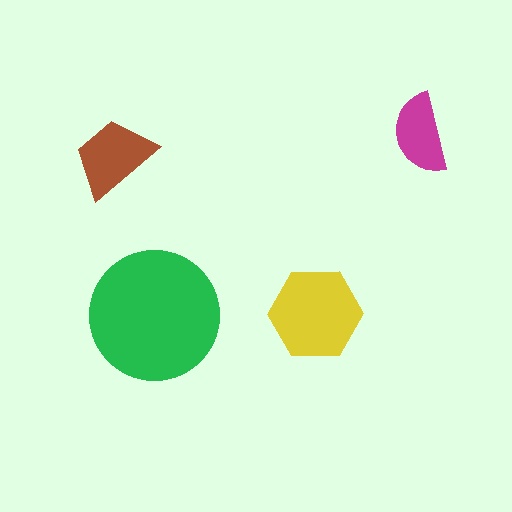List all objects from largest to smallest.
The green circle, the yellow hexagon, the brown trapezoid, the magenta semicircle.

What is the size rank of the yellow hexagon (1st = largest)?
2nd.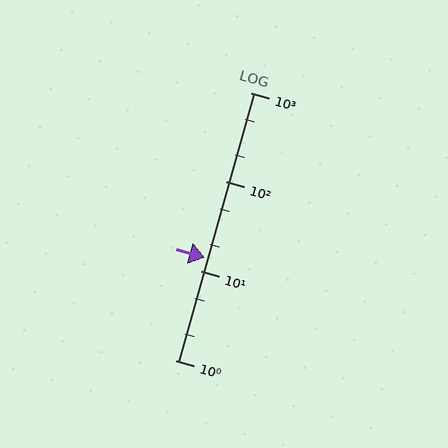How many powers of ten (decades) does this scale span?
The scale spans 3 decades, from 1 to 1000.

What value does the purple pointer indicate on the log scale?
The pointer indicates approximately 14.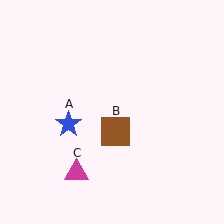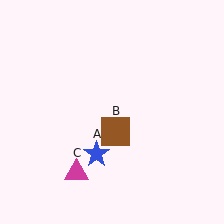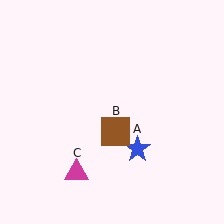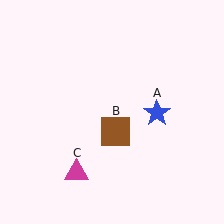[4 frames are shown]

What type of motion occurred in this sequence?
The blue star (object A) rotated counterclockwise around the center of the scene.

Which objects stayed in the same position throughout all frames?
Brown square (object B) and magenta triangle (object C) remained stationary.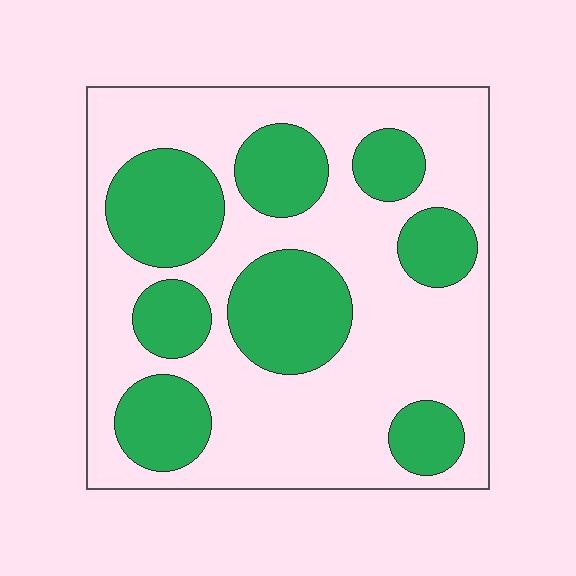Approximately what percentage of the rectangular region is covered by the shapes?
Approximately 35%.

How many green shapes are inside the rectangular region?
8.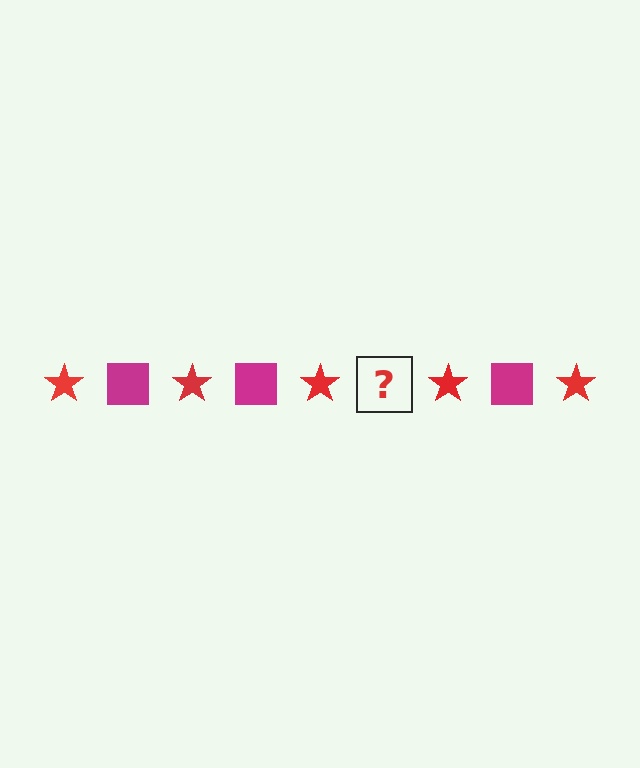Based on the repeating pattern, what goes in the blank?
The blank should be a magenta square.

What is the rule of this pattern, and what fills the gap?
The rule is that the pattern alternates between red star and magenta square. The gap should be filled with a magenta square.